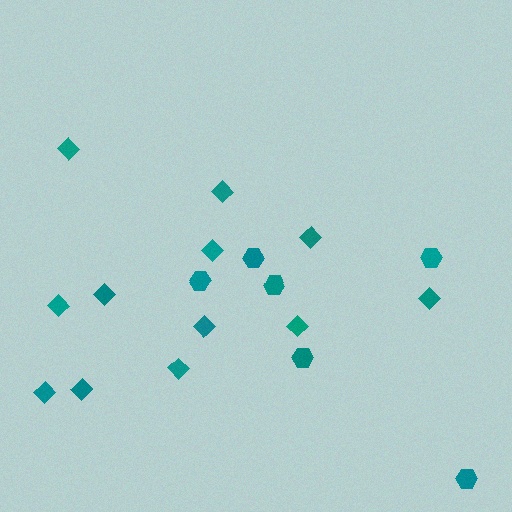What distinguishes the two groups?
There are 2 groups: one group of diamonds (12) and one group of hexagons (6).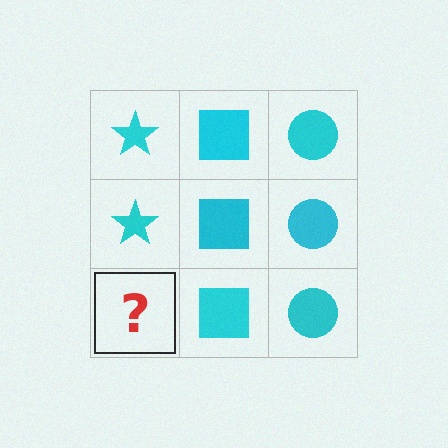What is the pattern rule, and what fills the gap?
The rule is that each column has a consistent shape. The gap should be filled with a cyan star.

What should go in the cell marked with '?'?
The missing cell should contain a cyan star.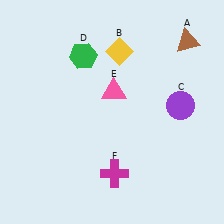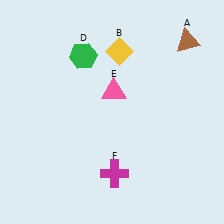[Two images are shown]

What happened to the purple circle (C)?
The purple circle (C) was removed in Image 2. It was in the top-right area of Image 1.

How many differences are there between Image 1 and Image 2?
There is 1 difference between the two images.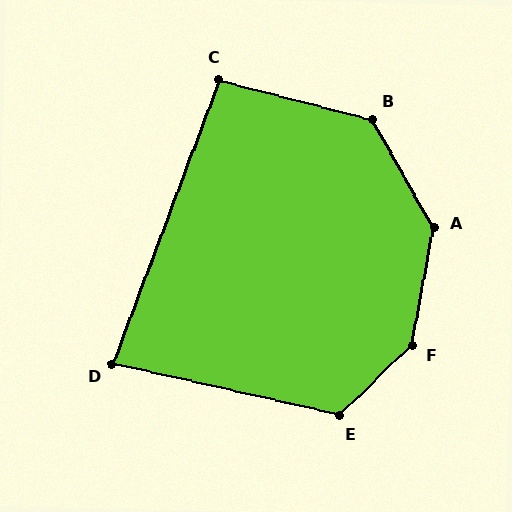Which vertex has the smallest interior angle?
D, at approximately 82 degrees.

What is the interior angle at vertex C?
Approximately 96 degrees (obtuse).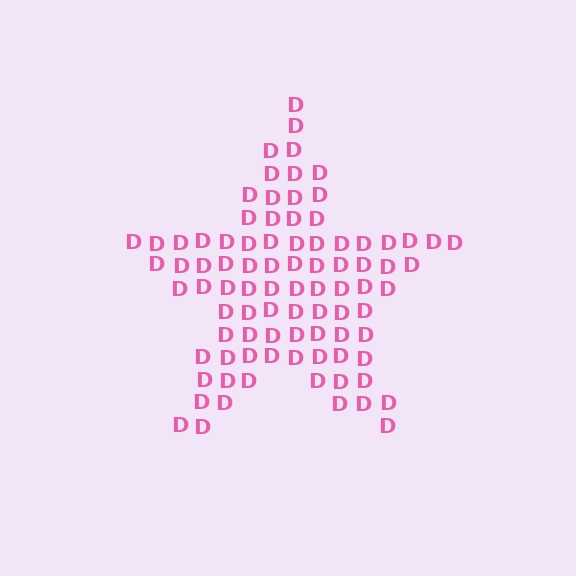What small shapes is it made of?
It is made of small letter D's.